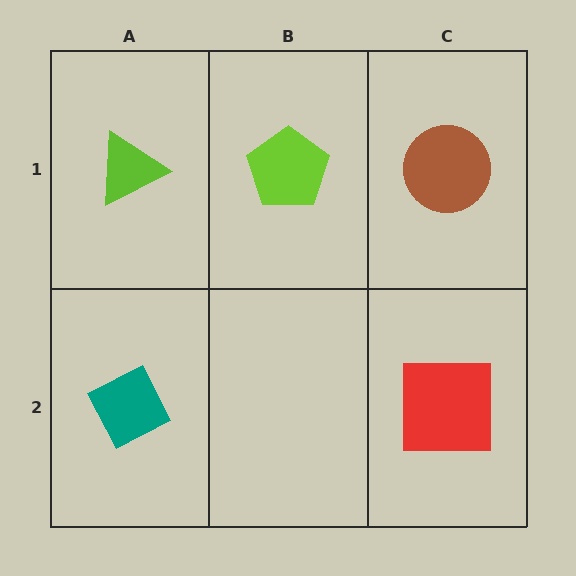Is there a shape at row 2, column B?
No, that cell is empty.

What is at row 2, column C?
A red square.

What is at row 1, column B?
A lime pentagon.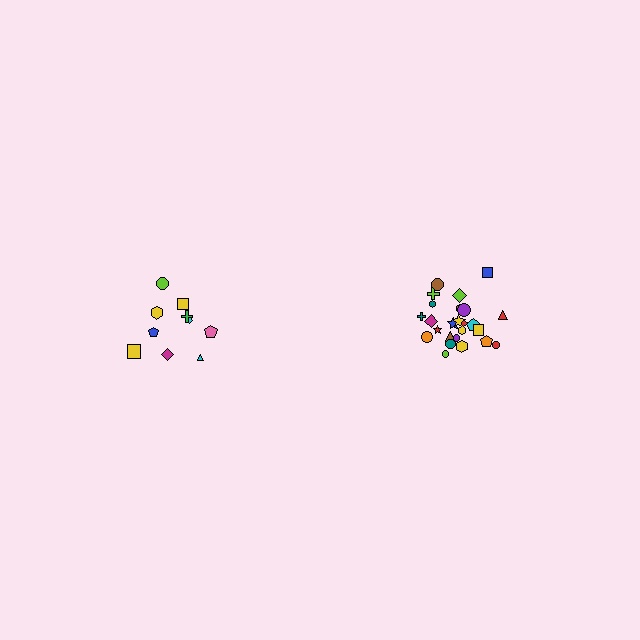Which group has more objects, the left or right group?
The right group.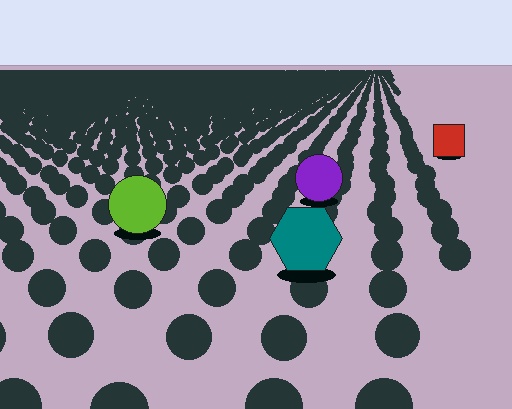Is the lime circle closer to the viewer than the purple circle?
Yes. The lime circle is closer — you can tell from the texture gradient: the ground texture is coarser near it.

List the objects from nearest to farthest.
From nearest to farthest: the teal hexagon, the lime circle, the purple circle, the red square.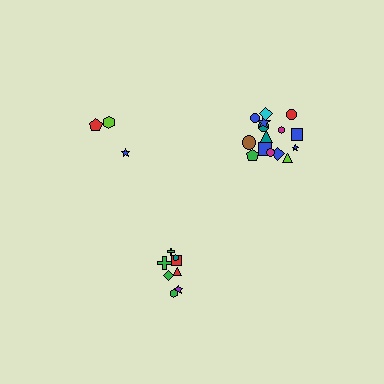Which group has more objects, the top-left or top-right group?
The top-right group.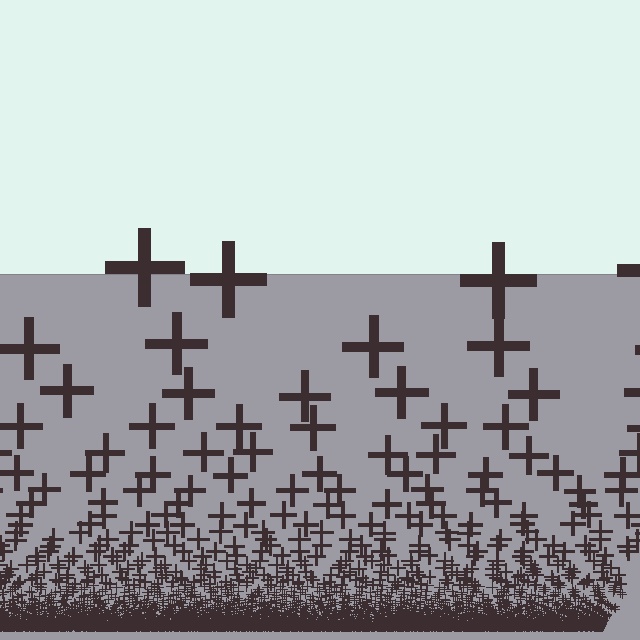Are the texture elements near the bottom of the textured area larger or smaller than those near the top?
Smaller. The gradient is inverted — elements near the bottom are smaller and denser.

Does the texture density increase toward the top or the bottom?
Density increases toward the bottom.